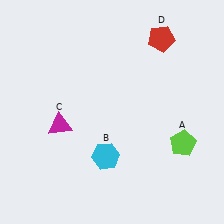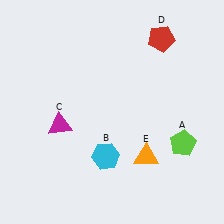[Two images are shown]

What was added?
An orange triangle (E) was added in Image 2.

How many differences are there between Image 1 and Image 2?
There is 1 difference between the two images.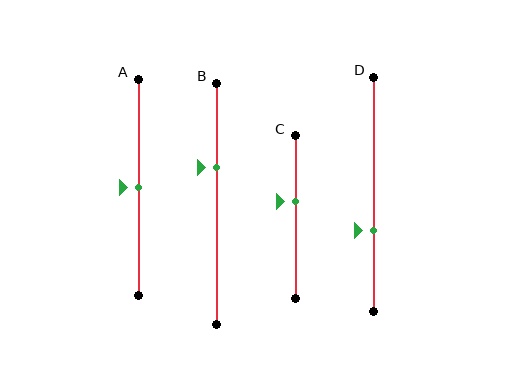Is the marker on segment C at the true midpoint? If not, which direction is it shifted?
No, the marker on segment C is shifted upward by about 10% of the segment length.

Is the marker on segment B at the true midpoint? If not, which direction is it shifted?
No, the marker on segment B is shifted upward by about 15% of the segment length.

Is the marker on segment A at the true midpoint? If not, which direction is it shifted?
Yes, the marker on segment A is at the true midpoint.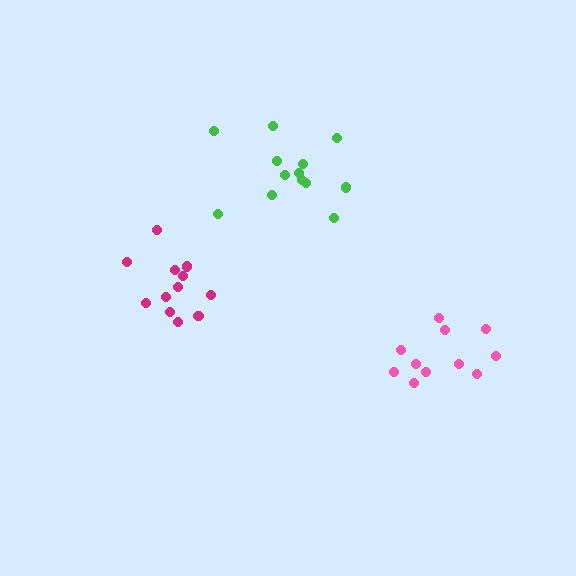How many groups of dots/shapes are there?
There are 3 groups.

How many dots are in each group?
Group 1: 12 dots, Group 2: 11 dots, Group 3: 13 dots (36 total).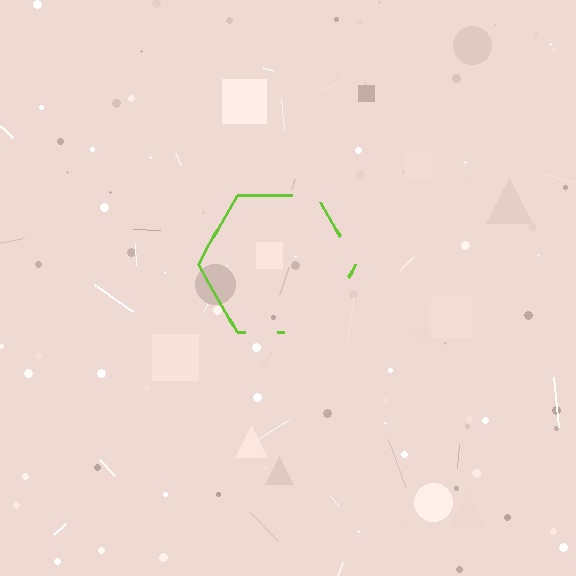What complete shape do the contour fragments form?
The contour fragments form a hexagon.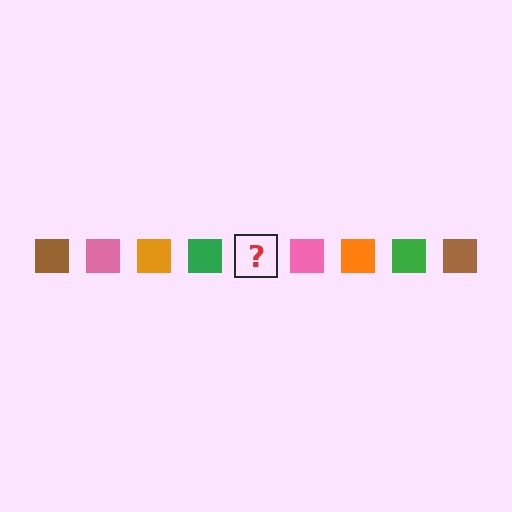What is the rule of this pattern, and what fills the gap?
The rule is that the pattern cycles through brown, pink, orange, green squares. The gap should be filled with a brown square.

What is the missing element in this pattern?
The missing element is a brown square.